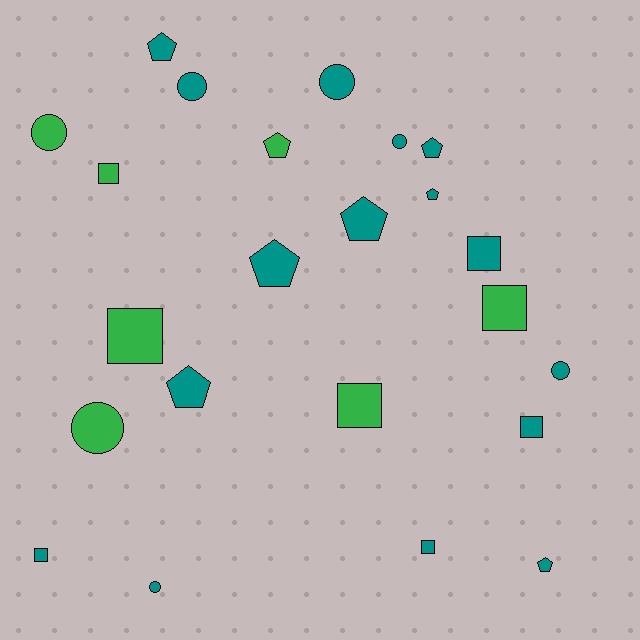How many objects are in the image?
There are 23 objects.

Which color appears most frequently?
Teal, with 16 objects.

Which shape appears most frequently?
Pentagon, with 8 objects.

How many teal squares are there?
There are 4 teal squares.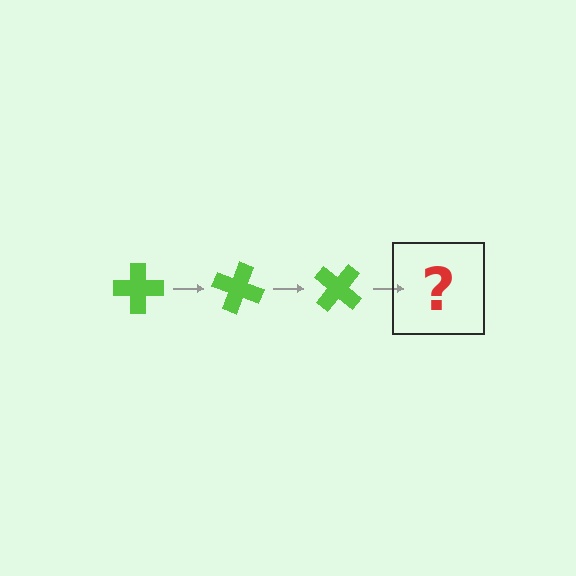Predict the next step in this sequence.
The next step is a lime cross rotated 60 degrees.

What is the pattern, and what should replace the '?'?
The pattern is that the cross rotates 20 degrees each step. The '?' should be a lime cross rotated 60 degrees.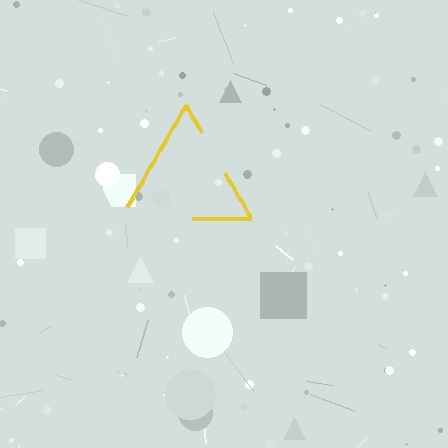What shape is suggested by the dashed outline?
The dashed outline suggests a triangle.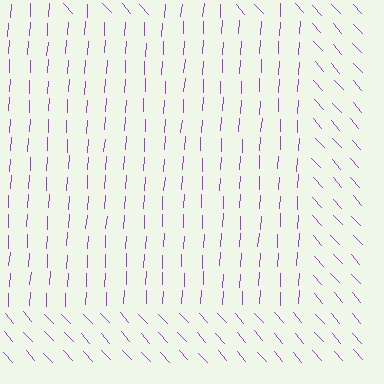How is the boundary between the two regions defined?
The boundary is defined purely by a change in line orientation (approximately 45 degrees difference). All lines are the same color and thickness.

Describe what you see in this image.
The image is filled with small purple line segments. A rectangle region in the image has lines oriented differently from the surrounding lines, creating a visible texture boundary.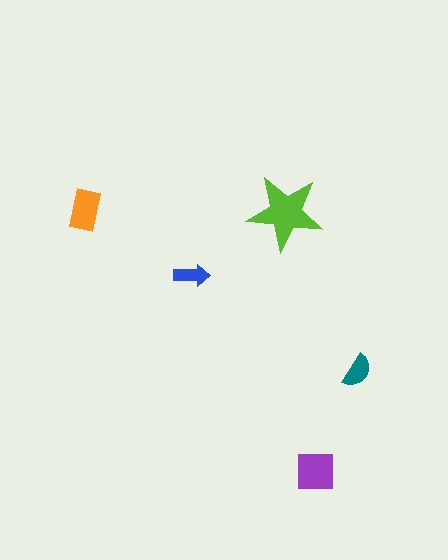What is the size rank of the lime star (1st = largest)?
1st.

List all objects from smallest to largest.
The blue arrow, the teal semicircle, the orange rectangle, the purple square, the lime star.